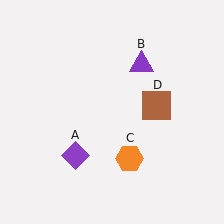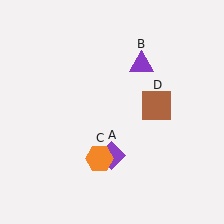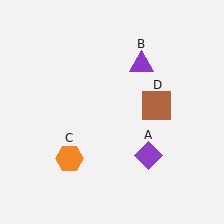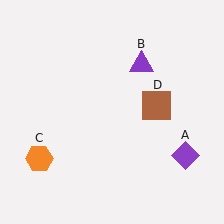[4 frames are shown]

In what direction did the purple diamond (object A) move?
The purple diamond (object A) moved right.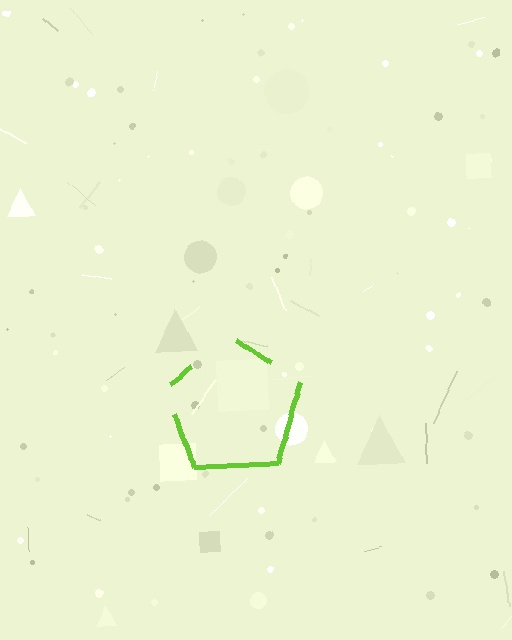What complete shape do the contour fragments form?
The contour fragments form a pentagon.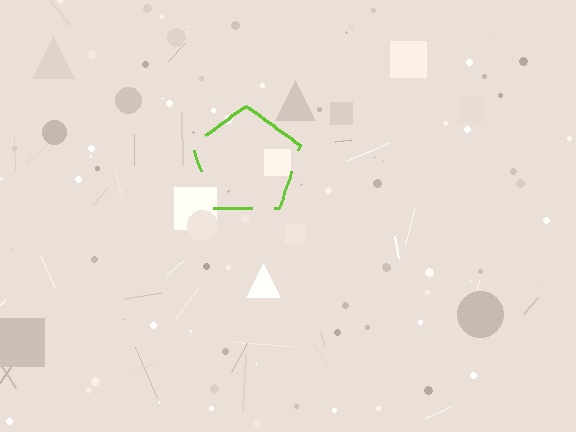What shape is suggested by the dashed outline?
The dashed outline suggests a pentagon.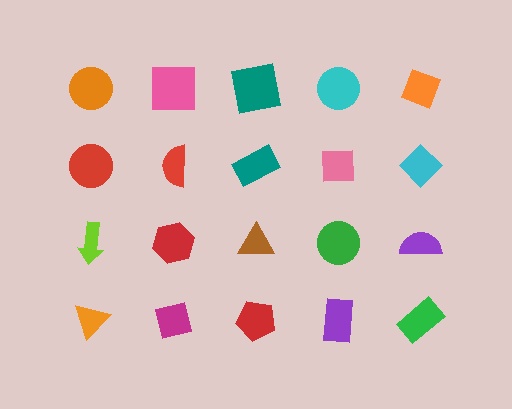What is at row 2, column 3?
A teal rectangle.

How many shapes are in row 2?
5 shapes.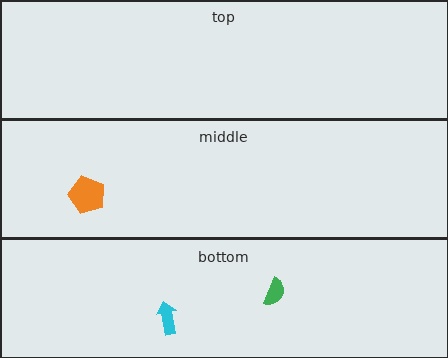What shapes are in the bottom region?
The green semicircle, the cyan arrow.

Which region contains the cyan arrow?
The bottom region.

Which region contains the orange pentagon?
The middle region.